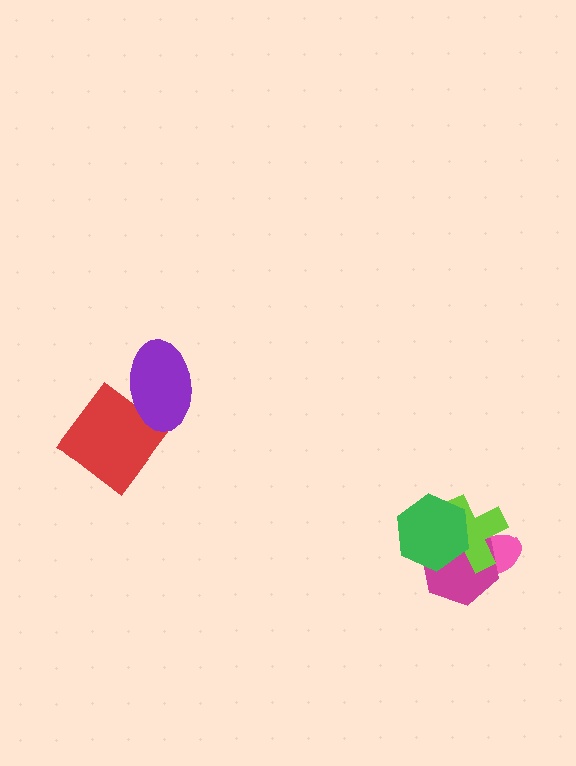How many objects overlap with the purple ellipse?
1 object overlaps with the purple ellipse.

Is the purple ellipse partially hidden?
No, no other shape covers it.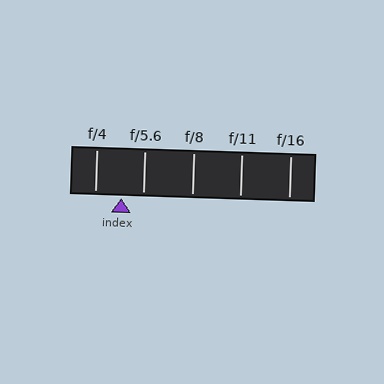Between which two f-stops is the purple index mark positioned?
The index mark is between f/4 and f/5.6.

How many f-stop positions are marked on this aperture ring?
There are 5 f-stop positions marked.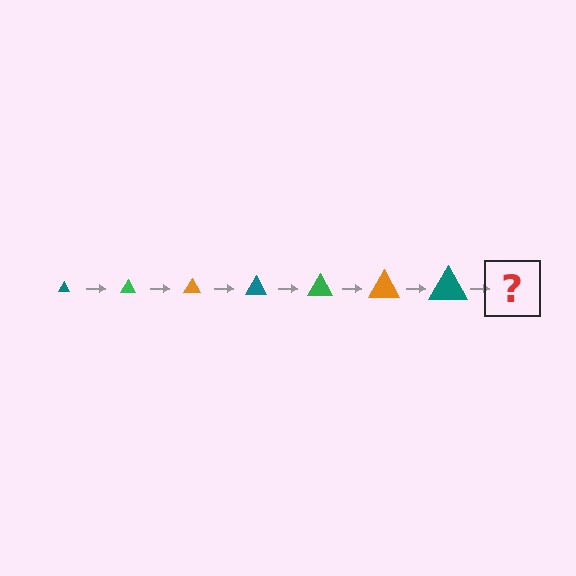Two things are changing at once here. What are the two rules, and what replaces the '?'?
The two rules are that the triangle grows larger each step and the color cycles through teal, green, and orange. The '?' should be a green triangle, larger than the previous one.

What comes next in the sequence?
The next element should be a green triangle, larger than the previous one.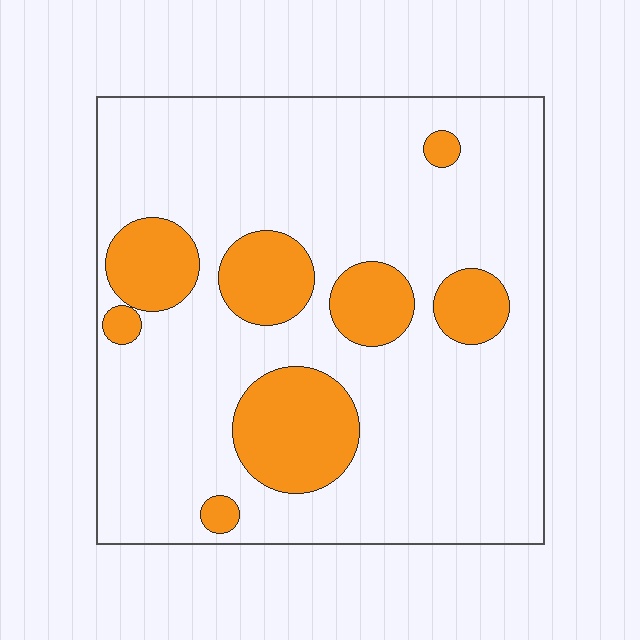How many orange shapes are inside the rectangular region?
8.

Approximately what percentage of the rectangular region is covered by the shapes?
Approximately 20%.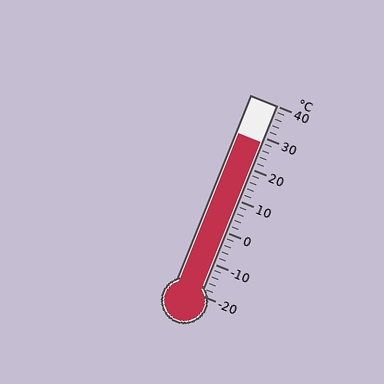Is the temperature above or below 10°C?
The temperature is above 10°C.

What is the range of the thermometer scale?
The thermometer scale ranges from -20°C to 40°C.